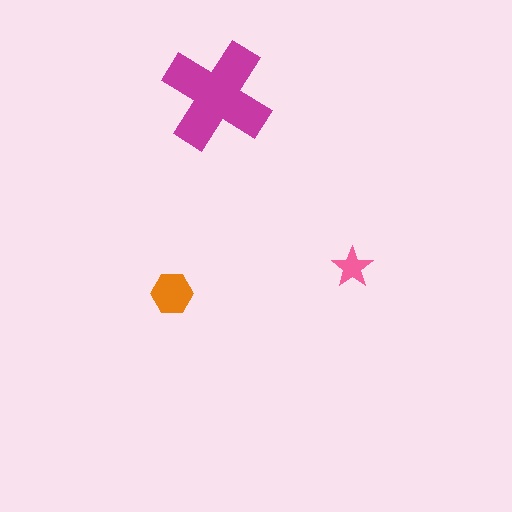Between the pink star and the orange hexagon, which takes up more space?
The orange hexagon.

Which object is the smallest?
The pink star.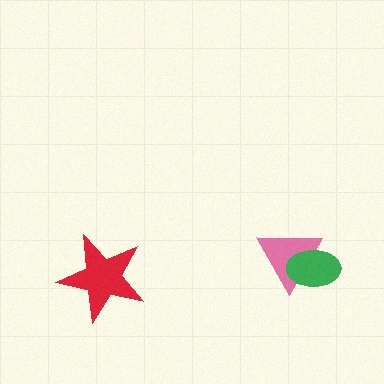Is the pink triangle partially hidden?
Yes, it is partially covered by another shape.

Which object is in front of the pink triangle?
The green ellipse is in front of the pink triangle.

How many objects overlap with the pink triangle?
1 object overlaps with the pink triangle.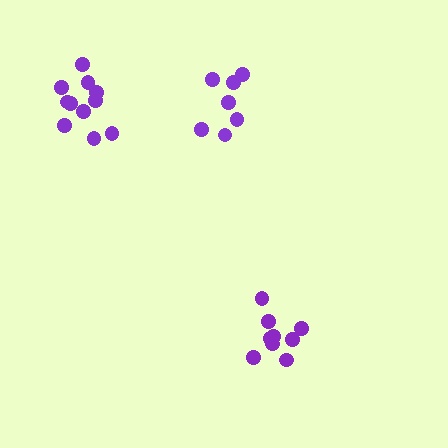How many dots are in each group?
Group 1: 7 dots, Group 2: 9 dots, Group 3: 11 dots (27 total).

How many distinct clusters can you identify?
There are 3 distinct clusters.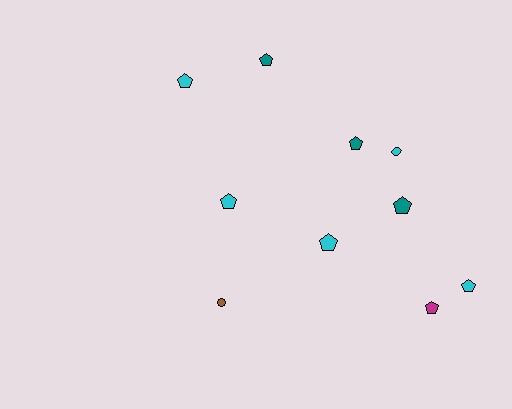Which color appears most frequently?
Cyan, with 5 objects.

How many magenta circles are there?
There are no magenta circles.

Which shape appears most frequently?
Pentagon, with 8 objects.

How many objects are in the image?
There are 10 objects.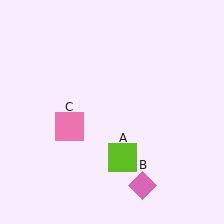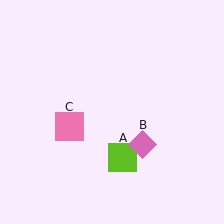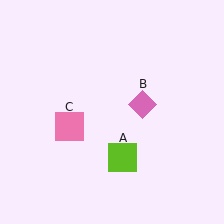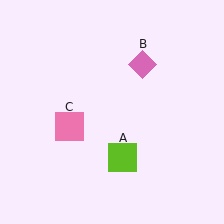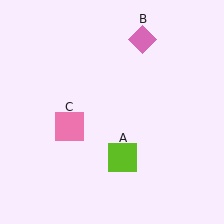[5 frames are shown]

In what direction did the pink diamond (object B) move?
The pink diamond (object B) moved up.